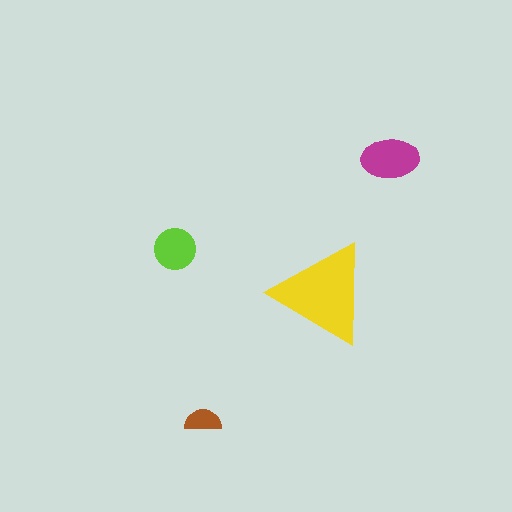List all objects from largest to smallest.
The yellow triangle, the magenta ellipse, the lime circle, the brown semicircle.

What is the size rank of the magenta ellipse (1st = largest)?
2nd.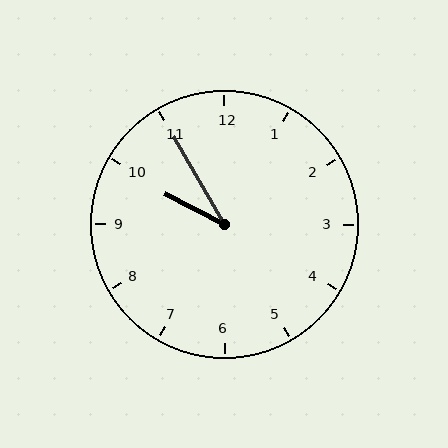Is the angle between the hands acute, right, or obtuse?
It is acute.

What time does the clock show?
9:55.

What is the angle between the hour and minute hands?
Approximately 32 degrees.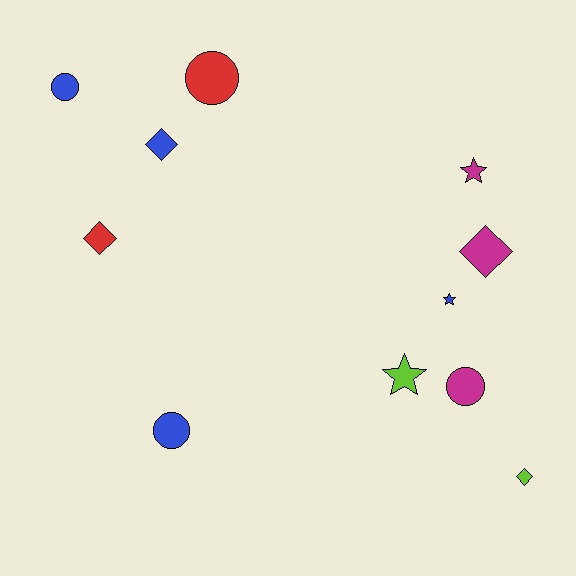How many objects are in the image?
There are 11 objects.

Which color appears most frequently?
Blue, with 4 objects.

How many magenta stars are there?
There is 1 magenta star.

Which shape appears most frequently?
Circle, with 4 objects.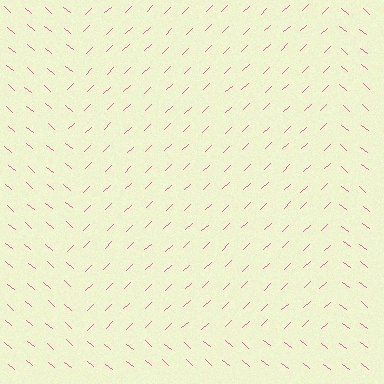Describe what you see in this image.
The image is filled with small pink line segments. A rectangle region in the image has lines oriented differently from the surrounding lines, creating a visible texture boundary.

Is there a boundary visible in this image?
Yes, there is a texture boundary formed by a change in line orientation.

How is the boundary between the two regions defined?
The boundary is defined purely by a change in line orientation (approximately 83 degrees difference). All lines are the same color and thickness.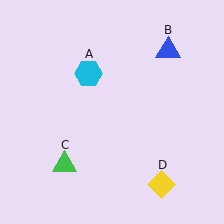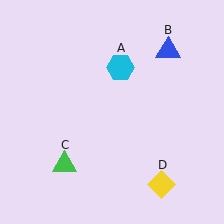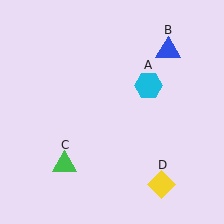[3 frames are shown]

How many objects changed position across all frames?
1 object changed position: cyan hexagon (object A).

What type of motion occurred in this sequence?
The cyan hexagon (object A) rotated clockwise around the center of the scene.